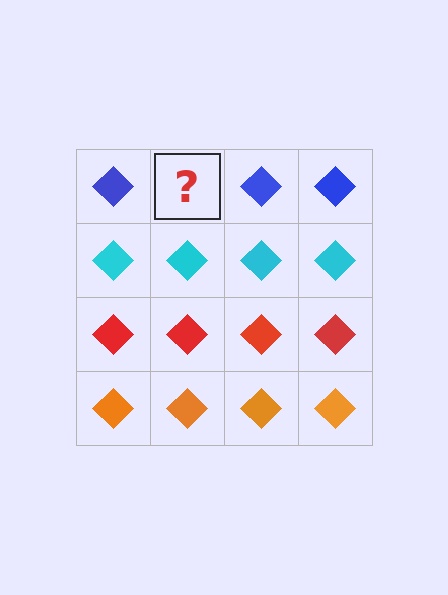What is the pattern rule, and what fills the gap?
The rule is that each row has a consistent color. The gap should be filled with a blue diamond.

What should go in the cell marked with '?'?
The missing cell should contain a blue diamond.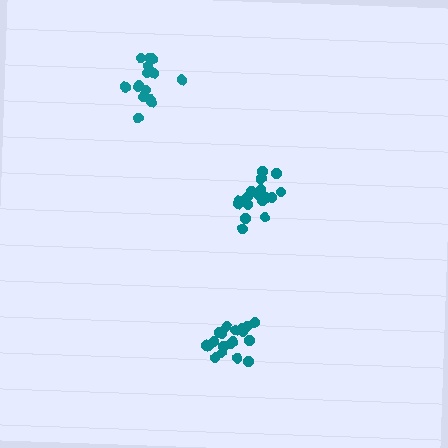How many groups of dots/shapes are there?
There are 3 groups.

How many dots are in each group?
Group 1: 15 dots, Group 2: 20 dots, Group 3: 19 dots (54 total).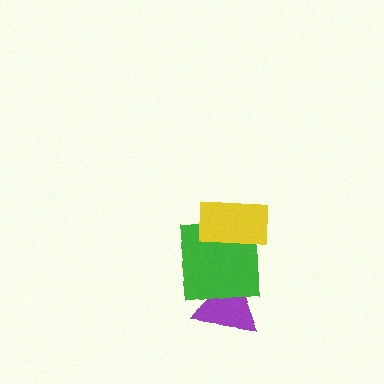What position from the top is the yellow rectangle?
The yellow rectangle is 1st from the top.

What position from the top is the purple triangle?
The purple triangle is 3rd from the top.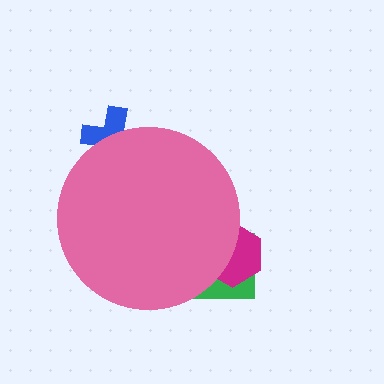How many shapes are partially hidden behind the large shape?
3 shapes are partially hidden.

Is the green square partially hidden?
Yes, the green square is partially hidden behind the pink circle.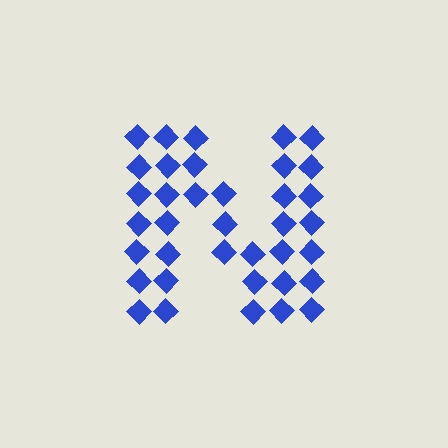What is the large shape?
The large shape is the letter N.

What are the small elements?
The small elements are diamonds.